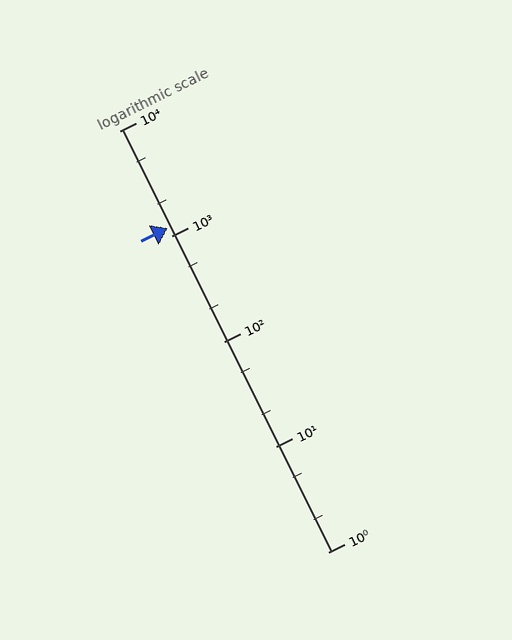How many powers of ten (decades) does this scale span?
The scale spans 4 decades, from 1 to 10000.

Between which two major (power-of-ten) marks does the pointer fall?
The pointer is between 1000 and 10000.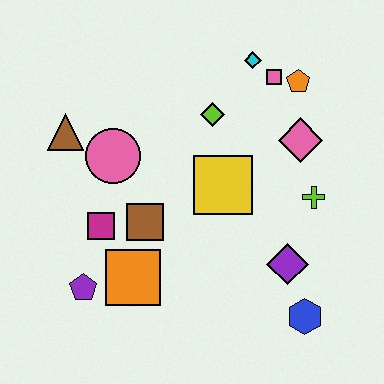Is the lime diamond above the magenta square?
Yes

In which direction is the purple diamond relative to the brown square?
The purple diamond is to the right of the brown square.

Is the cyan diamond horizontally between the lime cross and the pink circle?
Yes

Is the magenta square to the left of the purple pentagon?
No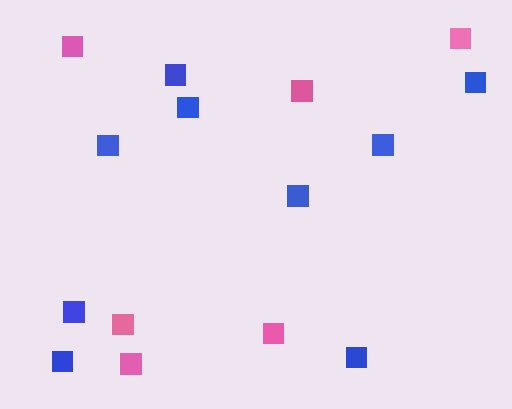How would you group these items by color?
There are 2 groups: one group of pink squares (6) and one group of blue squares (9).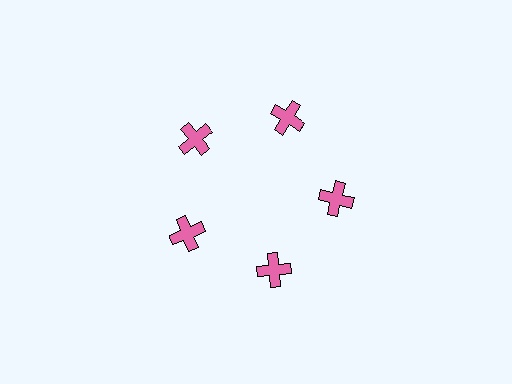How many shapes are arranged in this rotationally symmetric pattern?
There are 5 shapes, arranged in 5 groups of 1.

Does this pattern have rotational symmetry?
Yes, this pattern has 5-fold rotational symmetry. It looks the same after rotating 72 degrees around the center.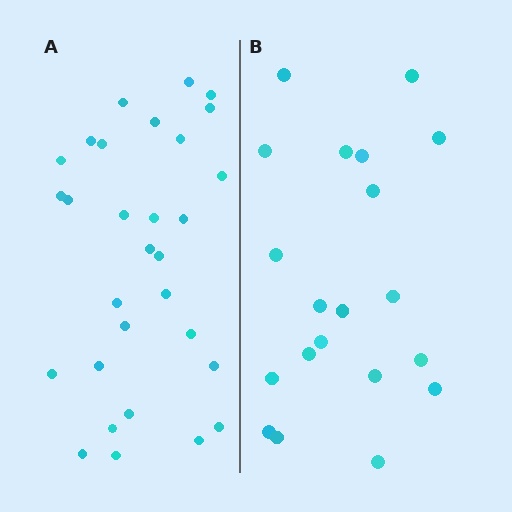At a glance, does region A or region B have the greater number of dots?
Region A (the left region) has more dots.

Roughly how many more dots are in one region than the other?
Region A has roughly 10 or so more dots than region B.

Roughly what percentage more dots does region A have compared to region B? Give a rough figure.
About 50% more.